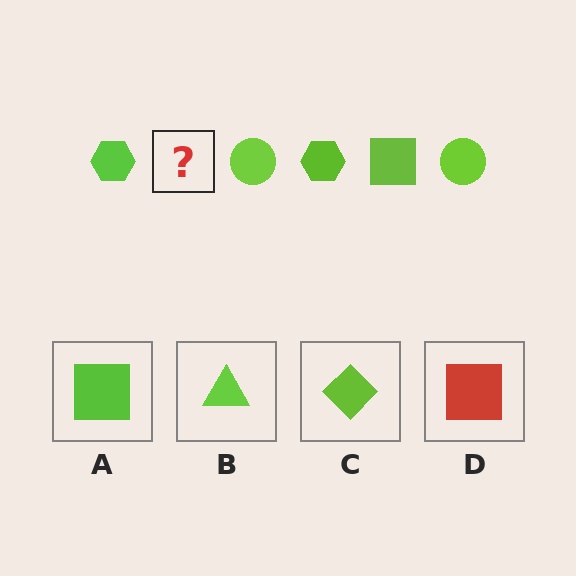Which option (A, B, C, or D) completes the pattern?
A.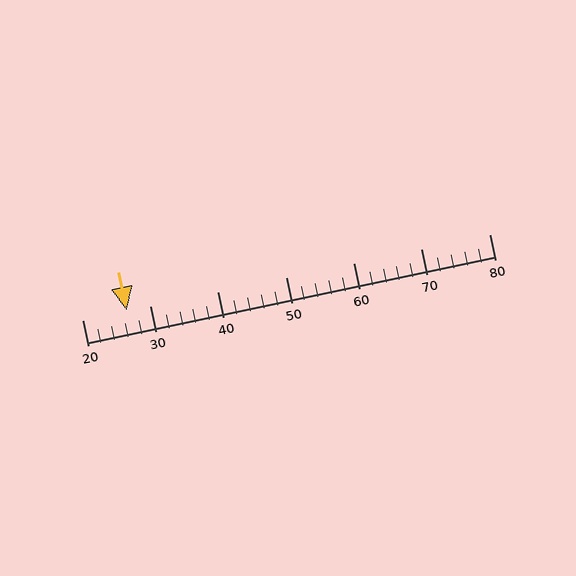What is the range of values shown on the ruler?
The ruler shows values from 20 to 80.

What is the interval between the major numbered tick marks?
The major tick marks are spaced 10 units apart.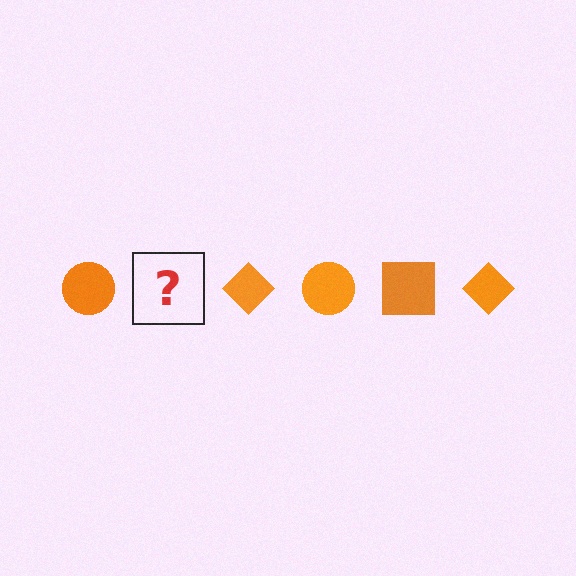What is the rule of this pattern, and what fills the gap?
The rule is that the pattern cycles through circle, square, diamond shapes in orange. The gap should be filled with an orange square.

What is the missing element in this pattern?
The missing element is an orange square.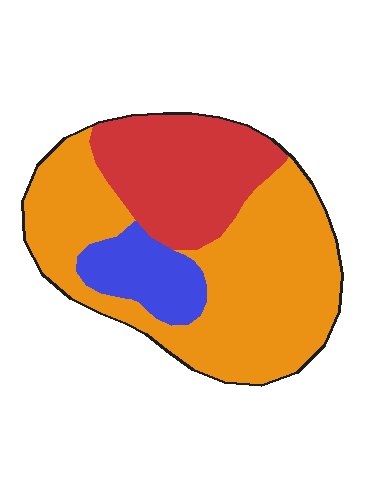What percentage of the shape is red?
Red covers 29% of the shape.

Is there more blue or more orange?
Orange.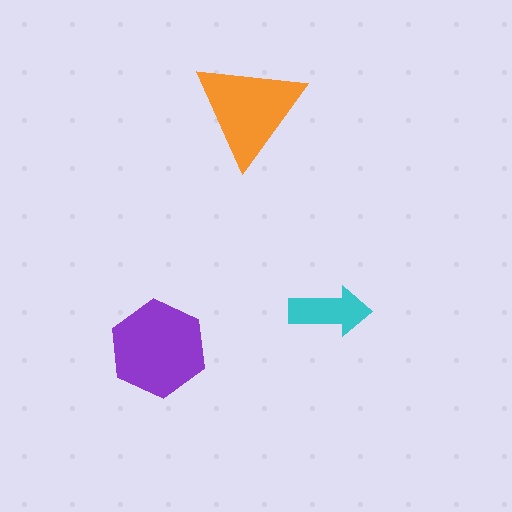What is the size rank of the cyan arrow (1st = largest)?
3rd.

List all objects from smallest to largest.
The cyan arrow, the orange triangle, the purple hexagon.